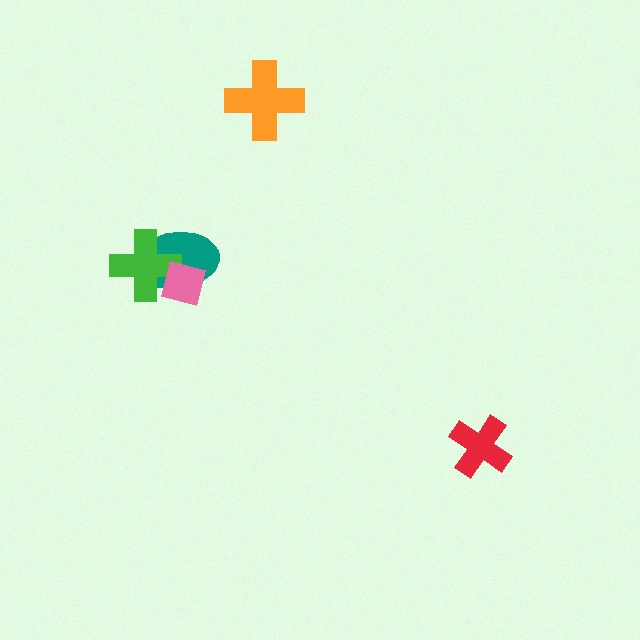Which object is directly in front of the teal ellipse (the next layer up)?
The green cross is directly in front of the teal ellipse.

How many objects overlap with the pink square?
2 objects overlap with the pink square.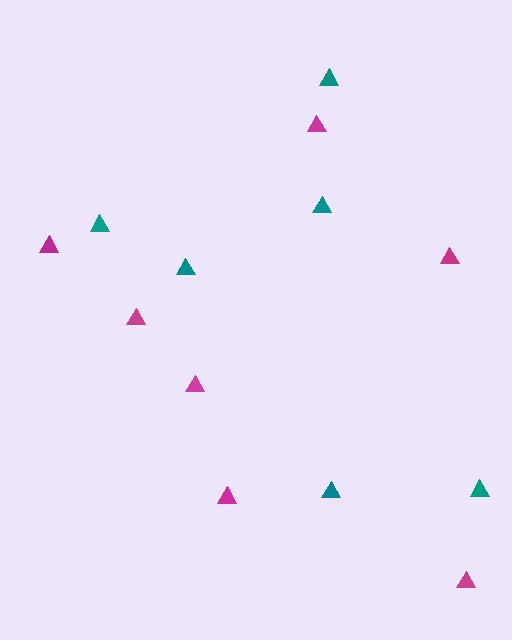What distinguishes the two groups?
There are 2 groups: one group of teal triangles (6) and one group of magenta triangles (7).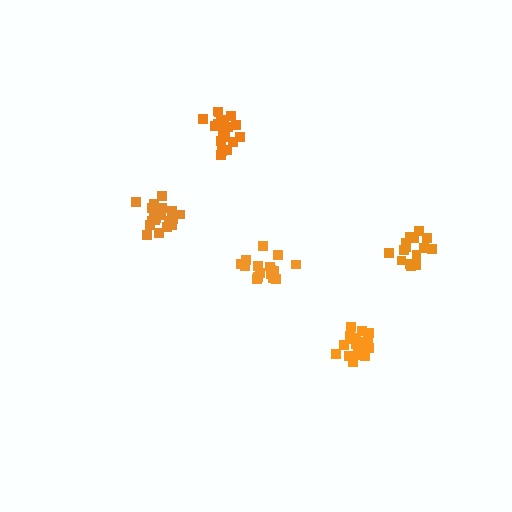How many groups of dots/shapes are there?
There are 5 groups.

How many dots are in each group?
Group 1: 21 dots, Group 2: 21 dots, Group 3: 21 dots, Group 4: 17 dots, Group 5: 15 dots (95 total).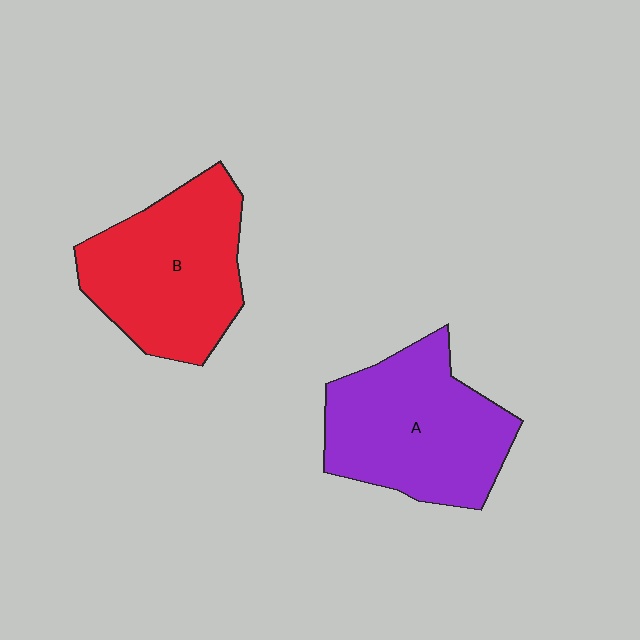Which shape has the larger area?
Shape A (purple).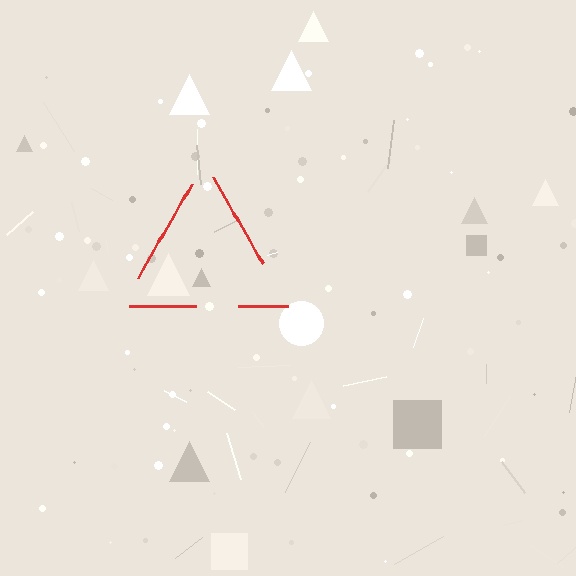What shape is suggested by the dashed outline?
The dashed outline suggests a triangle.